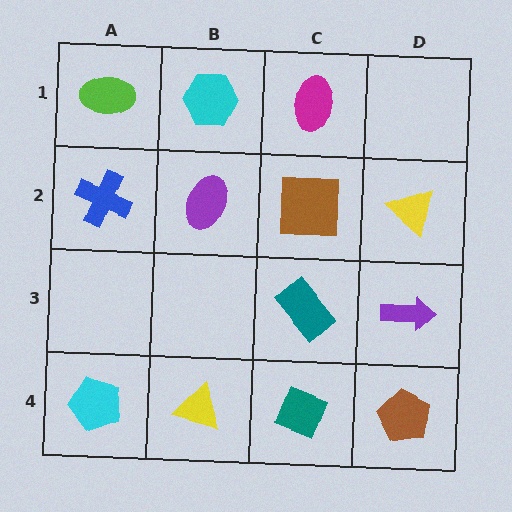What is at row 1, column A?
A lime ellipse.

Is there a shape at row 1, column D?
No, that cell is empty.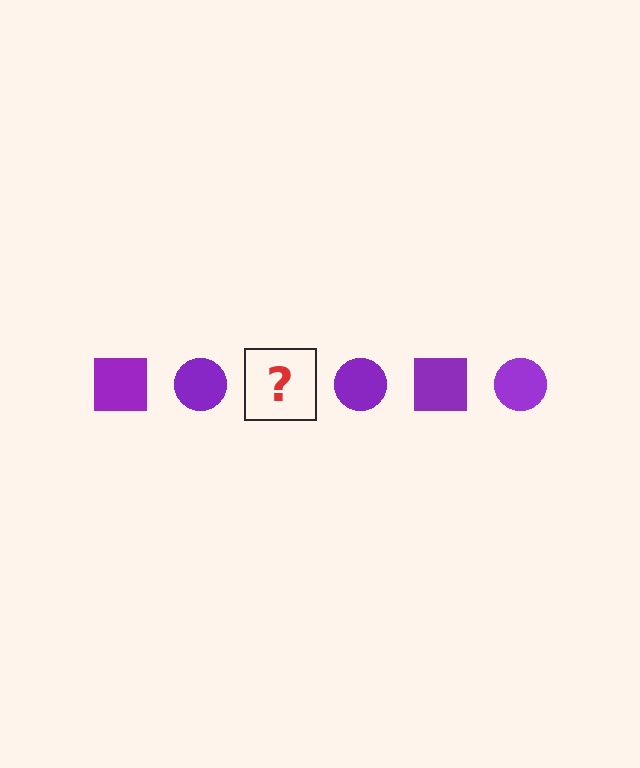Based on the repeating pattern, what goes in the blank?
The blank should be a purple square.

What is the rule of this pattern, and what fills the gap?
The rule is that the pattern cycles through square, circle shapes in purple. The gap should be filled with a purple square.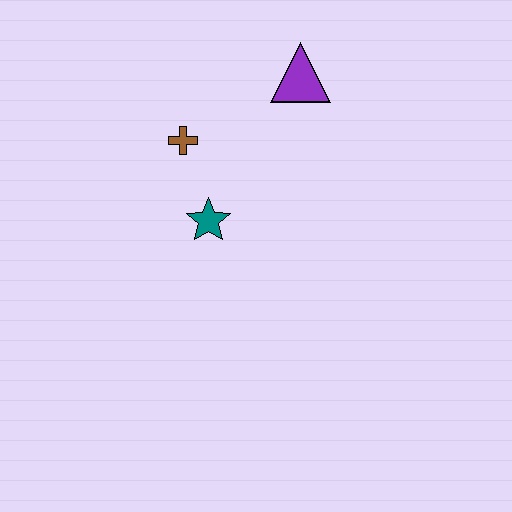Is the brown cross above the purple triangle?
No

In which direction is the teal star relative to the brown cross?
The teal star is below the brown cross.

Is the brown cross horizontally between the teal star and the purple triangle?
No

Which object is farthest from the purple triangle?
The teal star is farthest from the purple triangle.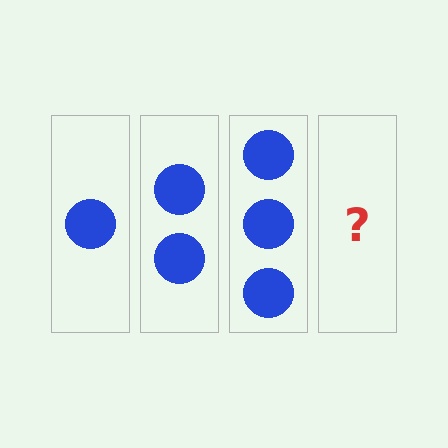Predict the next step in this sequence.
The next step is 4 circles.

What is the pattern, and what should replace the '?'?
The pattern is that each step adds one more circle. The '?' should be 4 circles.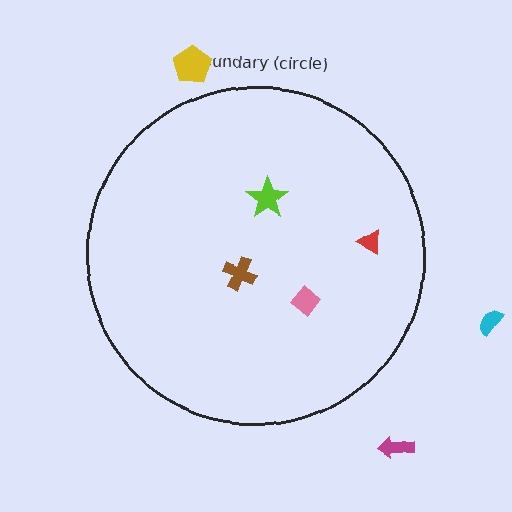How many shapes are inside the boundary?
4 inside, 3 outside.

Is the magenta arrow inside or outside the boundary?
Outside.